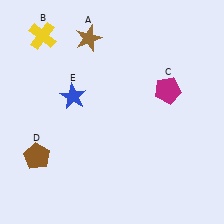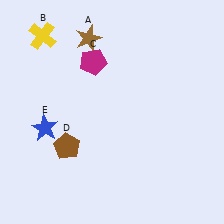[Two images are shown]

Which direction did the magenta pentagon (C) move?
The magenta pentagon (C) moved left.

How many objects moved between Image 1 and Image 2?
3 objects moved between the two images.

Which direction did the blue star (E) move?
The blue star (E) moved down.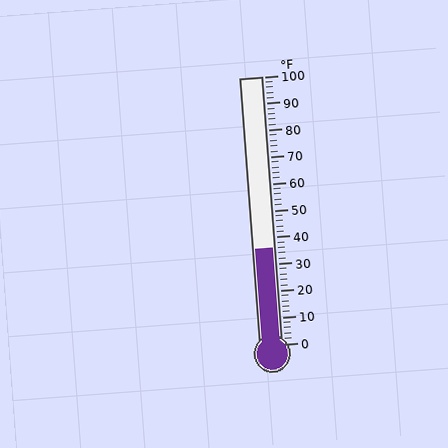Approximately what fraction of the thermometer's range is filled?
The thermometer is filled to approximately 35% of its range.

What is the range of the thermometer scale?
The thermometer scale ranges from 0°F to 100°F.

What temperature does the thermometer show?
The thermometer shows approximately 36°F.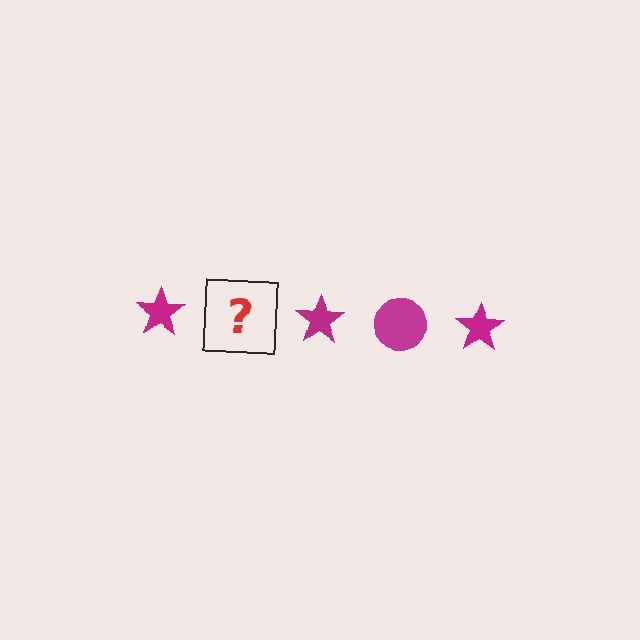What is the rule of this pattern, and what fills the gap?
The rule is that the pattern cycles through star, circle shapes in magenta. The gap should be filled with a magenta circle.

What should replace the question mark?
The question mark should be replaced with a magenta circle.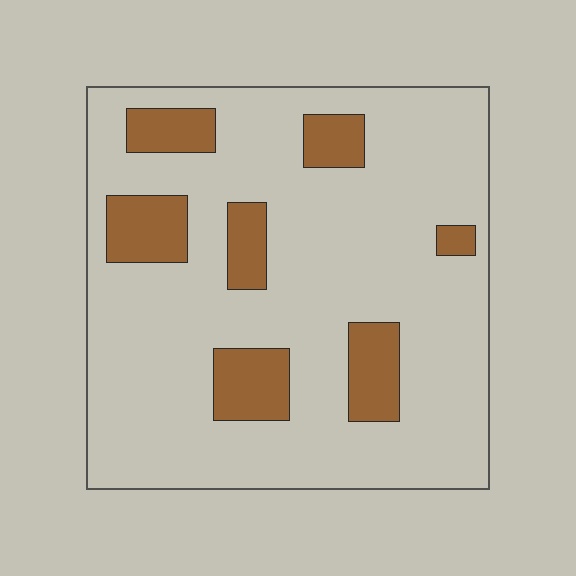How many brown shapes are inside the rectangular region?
7.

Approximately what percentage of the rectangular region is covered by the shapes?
Approximately 15%.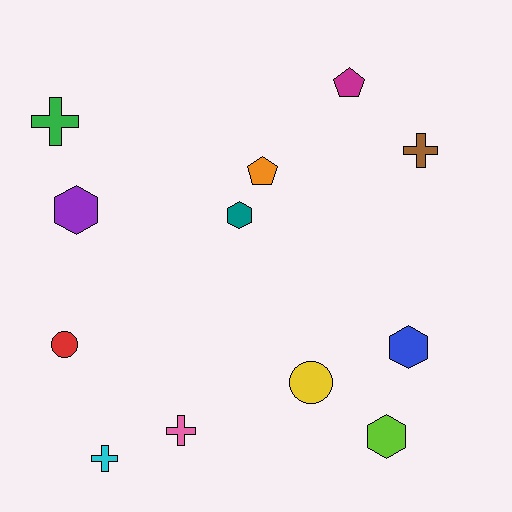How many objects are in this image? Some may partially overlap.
There are 12 objects.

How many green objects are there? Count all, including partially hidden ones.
There is 1 green object.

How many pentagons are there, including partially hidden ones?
There are 2 pentagons.